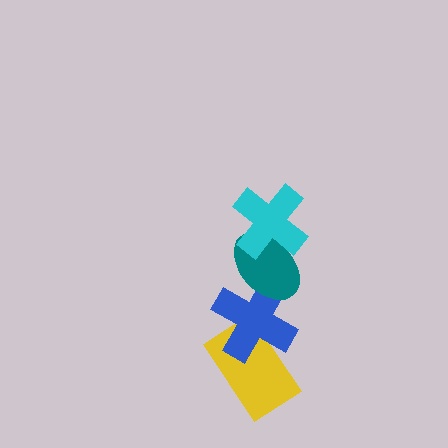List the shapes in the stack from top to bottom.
From top to bottom: the cyan cross, the teal ellipse, the blue cross, the yellow rectangle.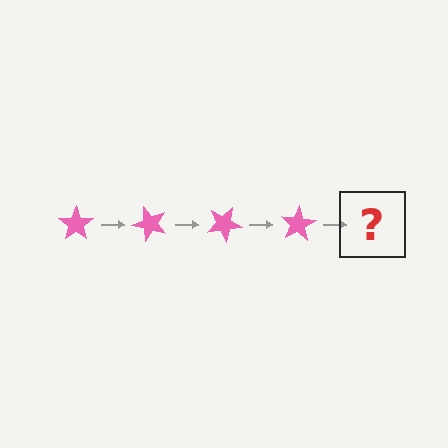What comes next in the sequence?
The next element should be a pink star rotated 200 degrees.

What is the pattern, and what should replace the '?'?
The pattern is that the star rotates 50 degrees each step. The '?' should be a pink star rotated 200 degrees.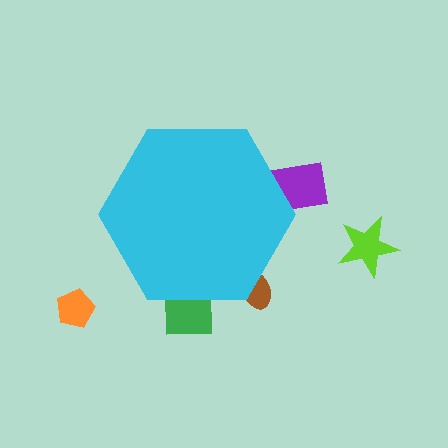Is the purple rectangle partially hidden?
Yes, the purple rectangle is partially hidden behind the cyan hexagon.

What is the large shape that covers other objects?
A cyan hexagon.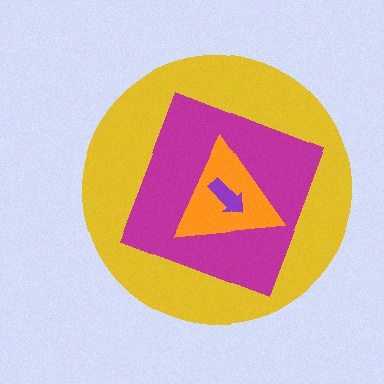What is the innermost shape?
The purple arrow.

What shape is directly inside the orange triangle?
The purple arrow.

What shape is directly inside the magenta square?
The orange triangle.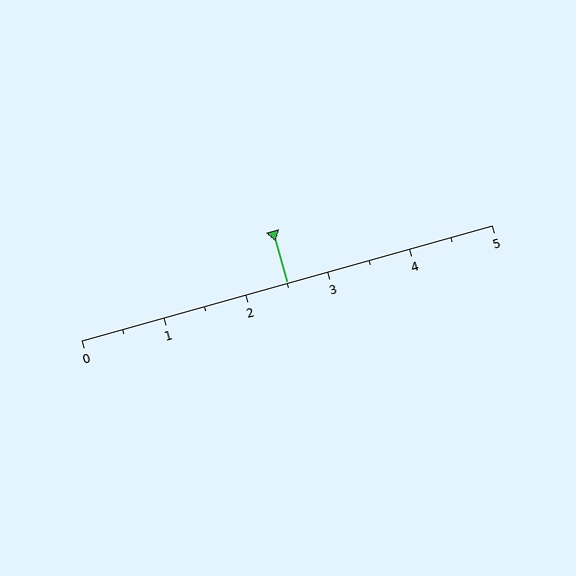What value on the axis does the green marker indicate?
The marker indicates approximately 2.5.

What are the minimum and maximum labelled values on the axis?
The axis runs from 0 to 5.